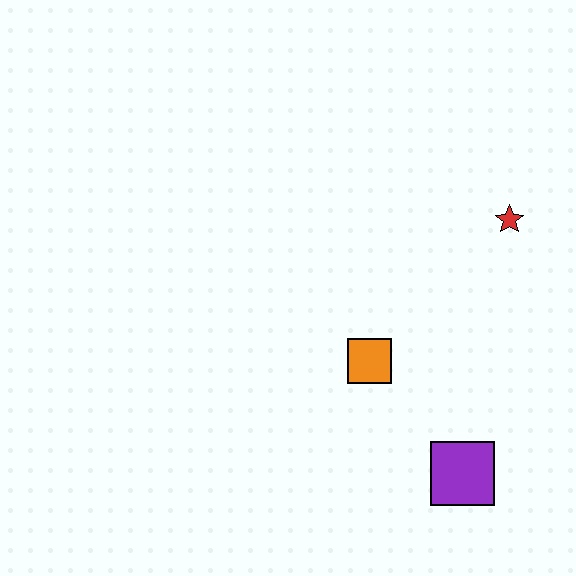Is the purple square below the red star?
Yes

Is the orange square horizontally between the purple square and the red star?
No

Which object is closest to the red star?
The orange square is closest to the red star.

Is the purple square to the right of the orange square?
Yes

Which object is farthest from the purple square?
The red star is farthest from the purple square.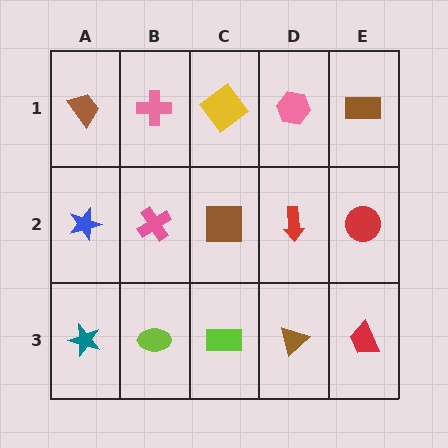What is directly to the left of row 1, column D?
A yellow diamond.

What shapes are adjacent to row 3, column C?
A brown square (row 2, column C), a lime ellipse (row 3, column B), a brown triangle (row 3, column D).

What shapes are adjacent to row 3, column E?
A red circle (row 2, column E), a brown triangle (row 3, column D).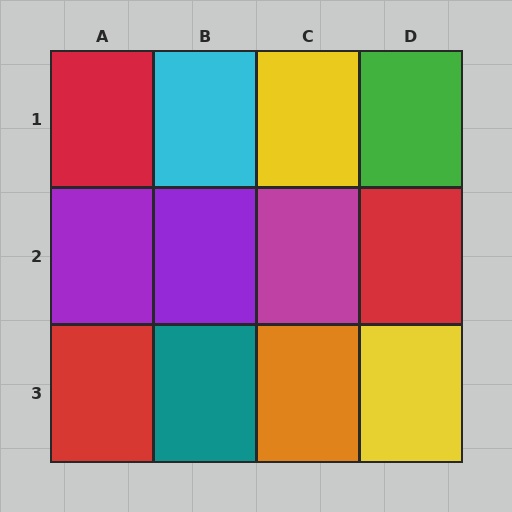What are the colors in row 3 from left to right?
Red, teal, orange, yellow.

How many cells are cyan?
1 cell is cyan.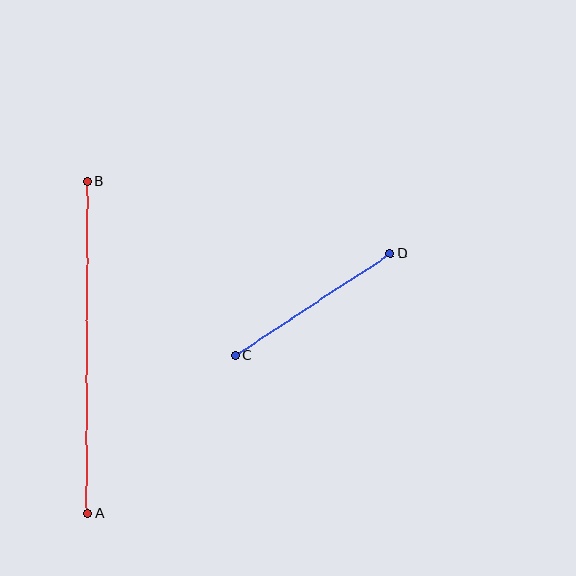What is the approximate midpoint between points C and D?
The midpoint is at approximately (313, 304) pixels.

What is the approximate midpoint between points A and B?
The midpoint is at approximately (87, 347) pixels.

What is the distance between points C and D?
The distance is approximately 185 pixels.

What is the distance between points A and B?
The distance is approximately 332 pixels.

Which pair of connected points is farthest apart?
Points A and B are farthest apart.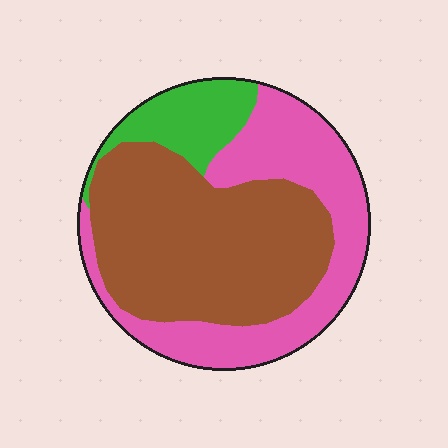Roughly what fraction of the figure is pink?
Pink covers 37% of the figure.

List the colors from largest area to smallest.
From largest to smallest: brown, pink, green.